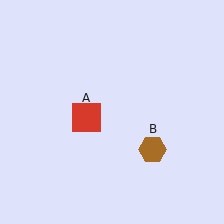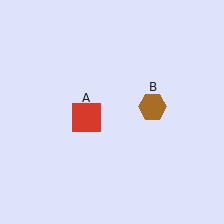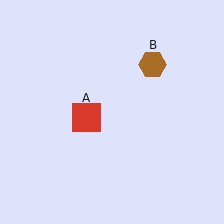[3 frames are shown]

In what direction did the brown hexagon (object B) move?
The brown hexagon (object B) moved up.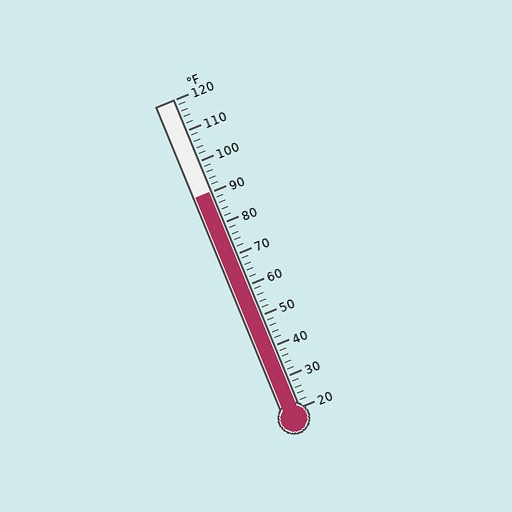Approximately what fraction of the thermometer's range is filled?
The thermometer is filled to approximately 70% of its range.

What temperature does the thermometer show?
The thermometer shows approximately 90°F.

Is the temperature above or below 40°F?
The temperature is above 40°F.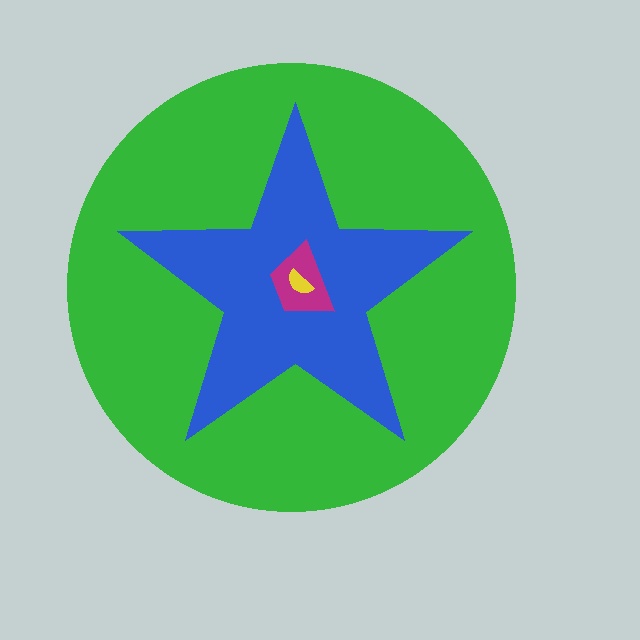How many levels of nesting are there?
4.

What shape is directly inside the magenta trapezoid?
The yellow semicircle.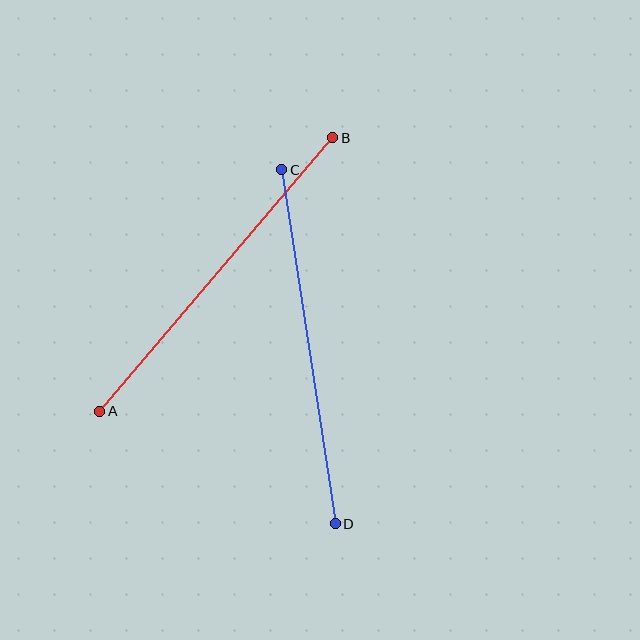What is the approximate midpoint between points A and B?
The midpoint is at approximately (216, 275) pixels.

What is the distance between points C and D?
The distance is approximately 358 pixels.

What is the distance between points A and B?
The distance is approximately 359 pixels.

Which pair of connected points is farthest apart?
Points A and B are farthest apart.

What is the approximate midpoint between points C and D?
The midpoint is at approximately (309, 347) pixels.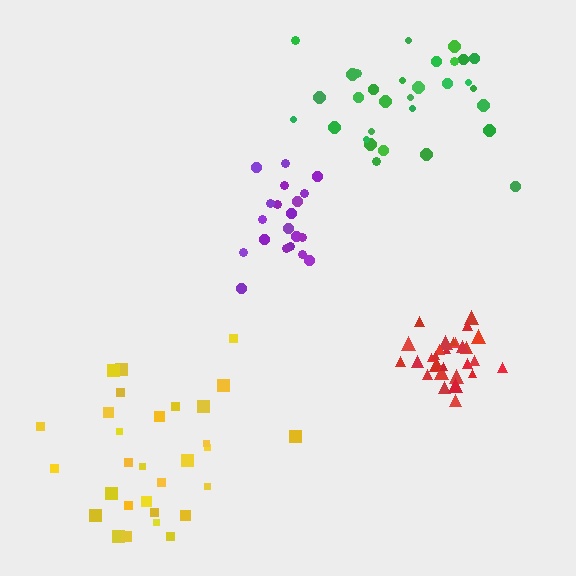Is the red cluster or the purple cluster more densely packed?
Red.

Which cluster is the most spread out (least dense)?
Green.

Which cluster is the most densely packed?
Red.